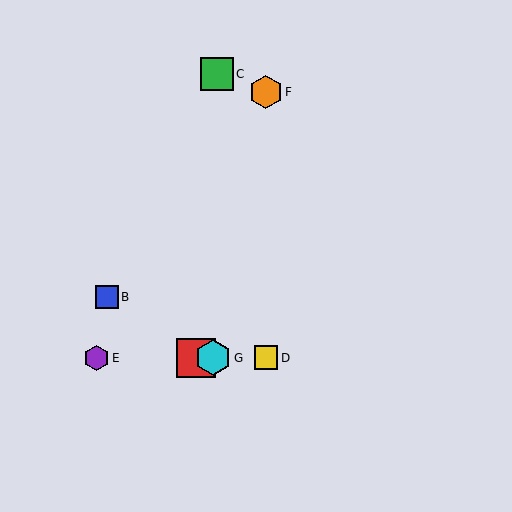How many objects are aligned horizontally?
4 objects (A, D, E, G) are aligned horizontally.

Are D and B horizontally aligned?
No, D is at y≈358 and B is at y≈297.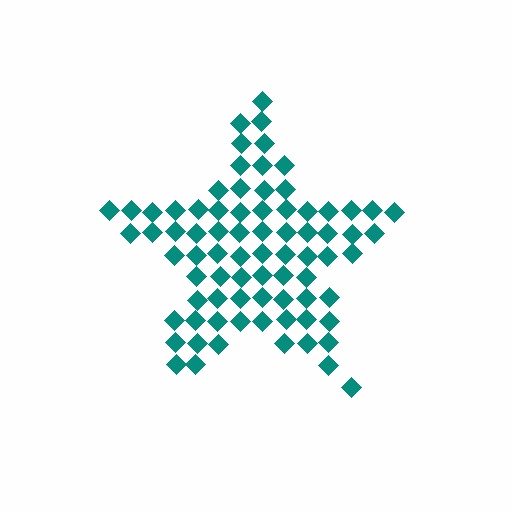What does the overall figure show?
The overall figure shows a star.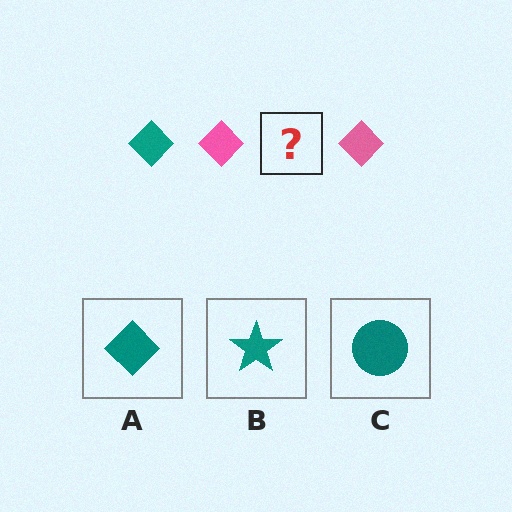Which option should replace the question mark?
Option A.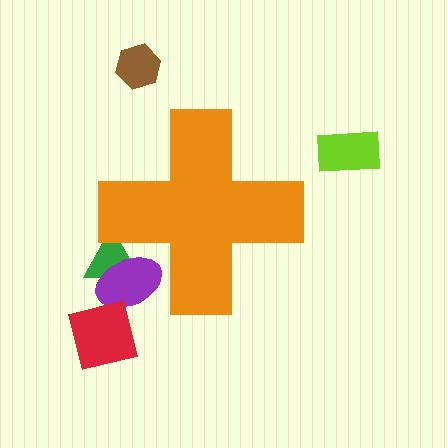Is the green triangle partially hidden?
Yes, the green triangle is partially hidden behind the orange cross.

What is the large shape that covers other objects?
An orange cross.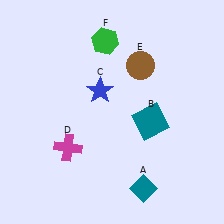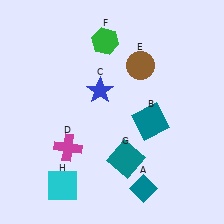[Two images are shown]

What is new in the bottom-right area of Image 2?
A teal square (G) was added in the bottom-right area of Image 2.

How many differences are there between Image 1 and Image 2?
There are 2 differences between the two images.